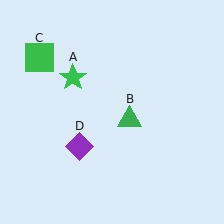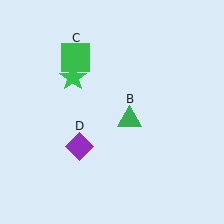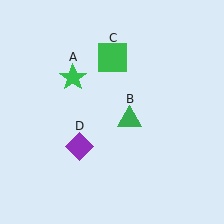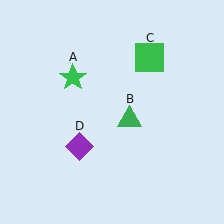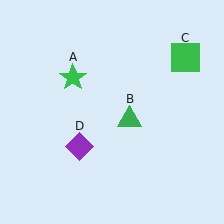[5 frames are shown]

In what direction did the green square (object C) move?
The green square (object C) moved right.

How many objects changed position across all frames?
1 object changed position: green square (object C).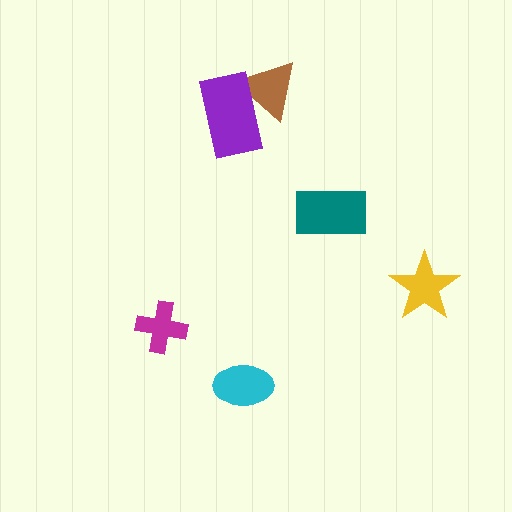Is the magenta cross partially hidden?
No, no other shape covers it.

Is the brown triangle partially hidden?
Yes, it is partially covered by another shape.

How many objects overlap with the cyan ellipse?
0 objects overlap with the cyan ellipse.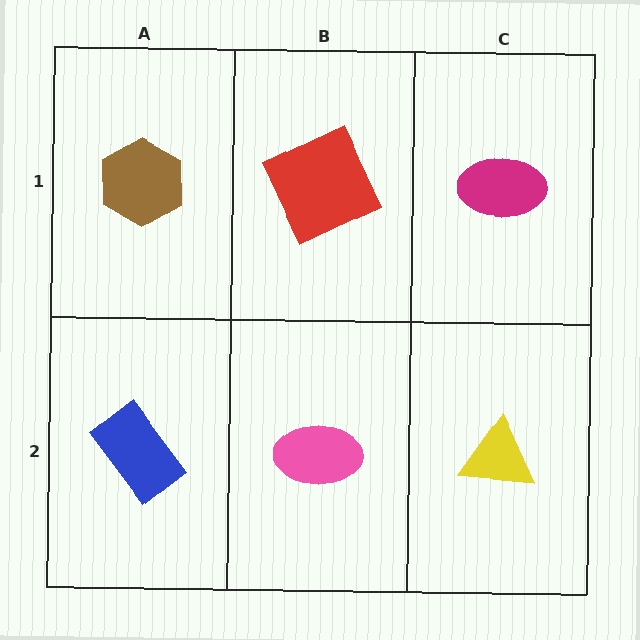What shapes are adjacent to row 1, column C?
A yellow triangle (row 2, column C), a red square (row 1, column B).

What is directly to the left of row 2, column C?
A pink ellipse.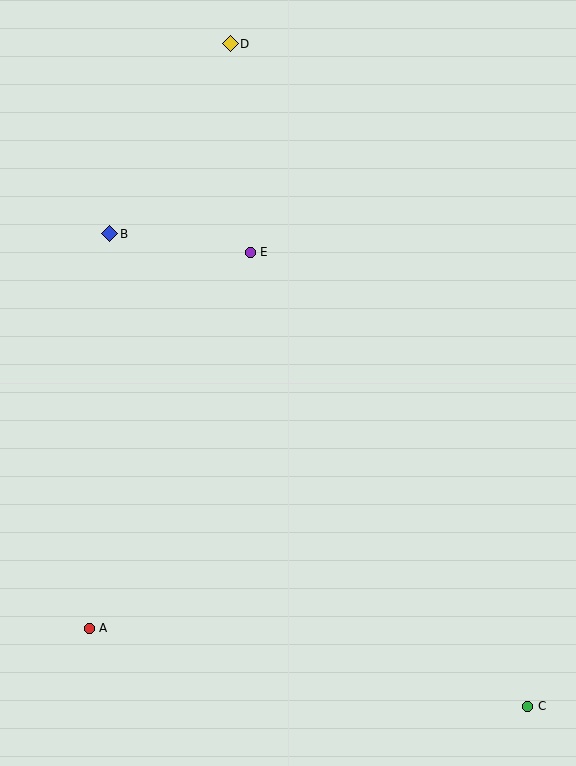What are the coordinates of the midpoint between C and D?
The midpoint between C and D is at (379, 375).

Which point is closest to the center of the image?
Point E at (250, 252) is closest to the center.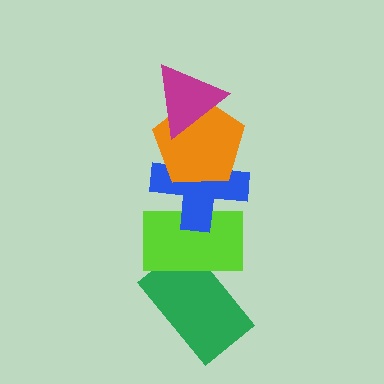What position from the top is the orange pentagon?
The orange pentagon is 2nd from the top.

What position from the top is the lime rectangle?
The lime rectangle is 4th from the top.